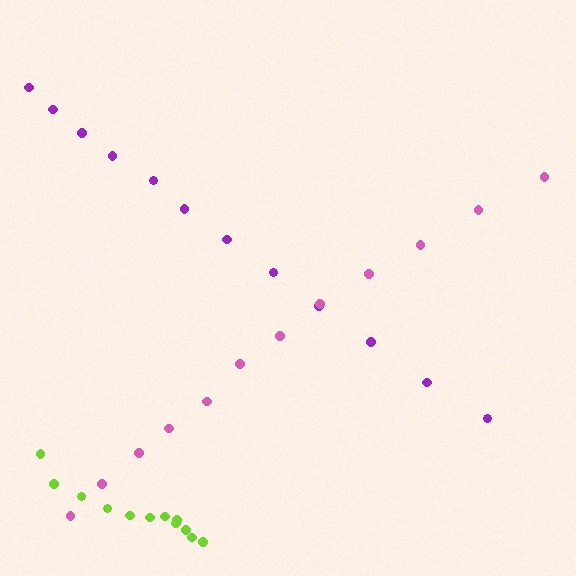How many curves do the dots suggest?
There are 3 distinct paths.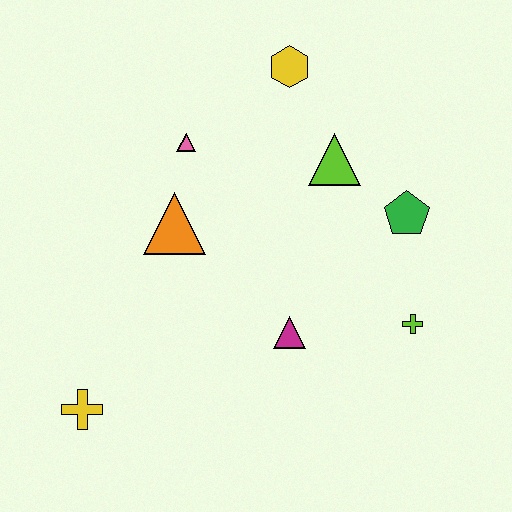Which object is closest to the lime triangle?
The green pentagon is closest to the lime triangle.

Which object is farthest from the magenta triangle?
The yellow hexagon is farthest from the magenta triangle.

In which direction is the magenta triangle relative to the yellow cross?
The magenta triangle is to the right of the yellow cross.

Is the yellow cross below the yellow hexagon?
Yes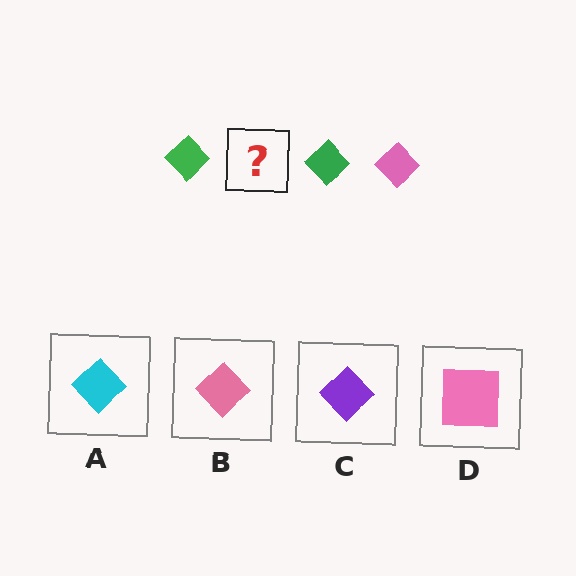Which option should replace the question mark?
Option B.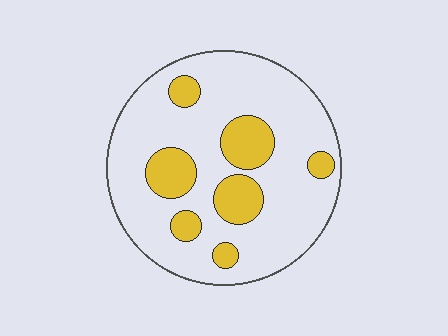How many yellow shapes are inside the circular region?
7.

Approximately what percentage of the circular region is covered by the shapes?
Approximately 20%.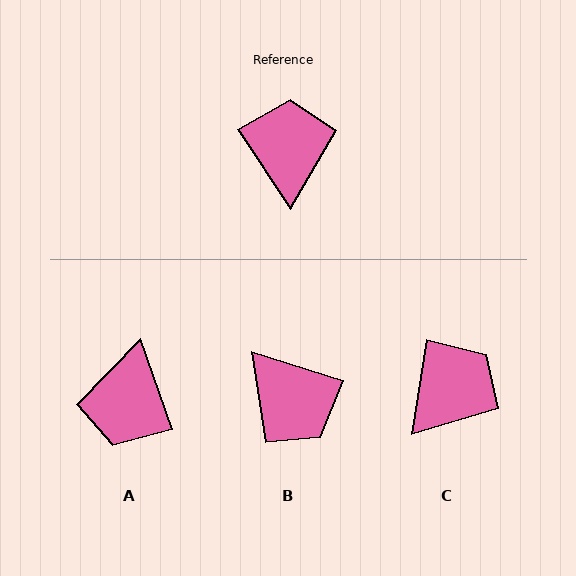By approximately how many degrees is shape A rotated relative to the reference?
Approximately 165 degrees counter-clockwise.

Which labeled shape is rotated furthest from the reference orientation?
A, about 165 degrees away.